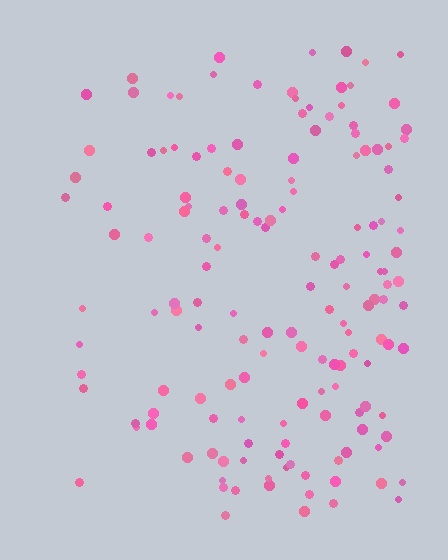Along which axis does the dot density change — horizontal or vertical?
Horizontal.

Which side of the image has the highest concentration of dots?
The right.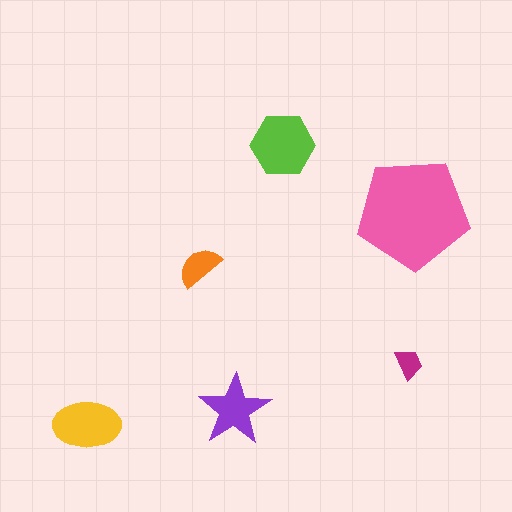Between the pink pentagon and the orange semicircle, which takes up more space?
The pink pentagon.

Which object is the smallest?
The magenta trapezoid.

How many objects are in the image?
There are 6 objects in the image.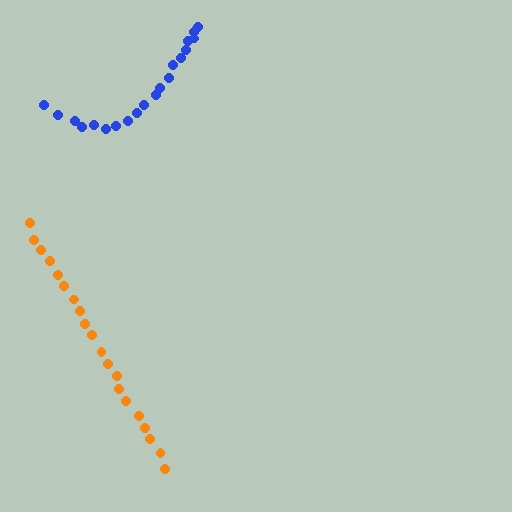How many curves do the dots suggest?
There are 2 distinct paths.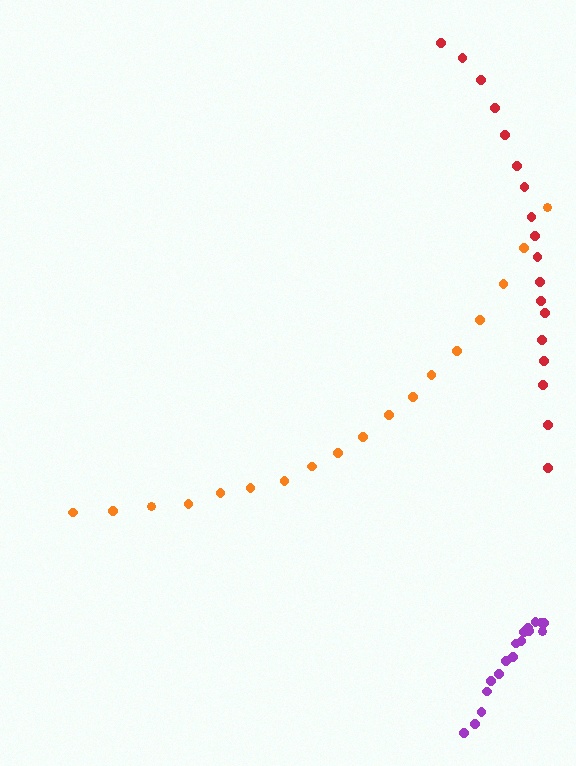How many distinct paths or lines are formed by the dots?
There are 3 distinct paths.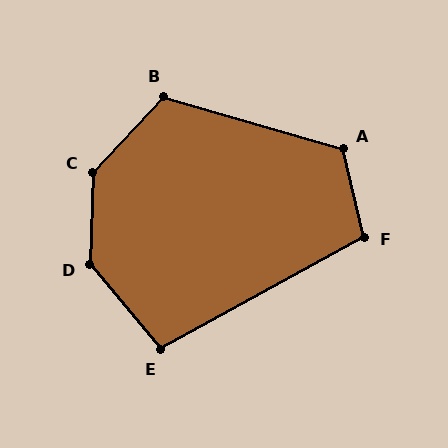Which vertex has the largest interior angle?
C, at approximately 139 degrees.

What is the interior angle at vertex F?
Approximately 105 degrees (obtuse).